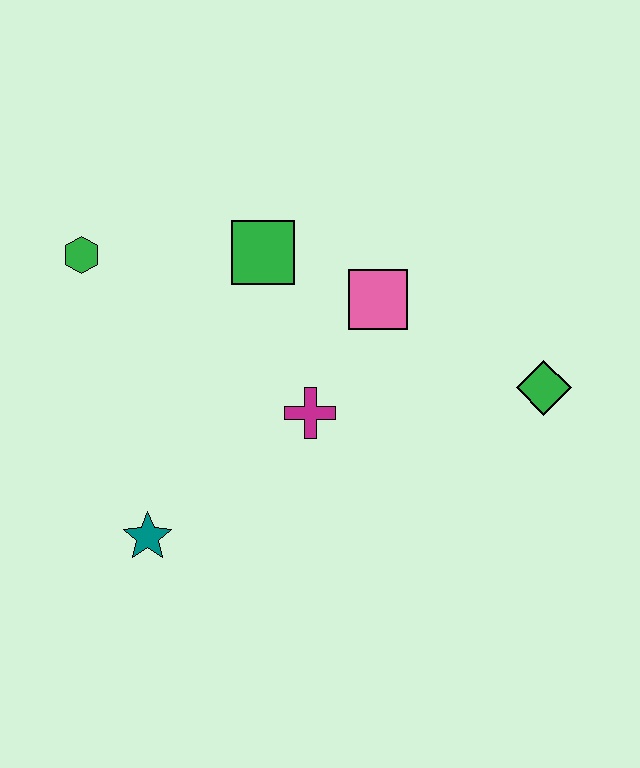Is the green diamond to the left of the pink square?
No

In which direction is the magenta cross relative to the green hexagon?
The magenta cross is to the right of the green hexagon.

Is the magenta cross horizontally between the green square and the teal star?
No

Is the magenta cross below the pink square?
Yes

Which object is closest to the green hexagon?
The green square is closest to the green hexagon.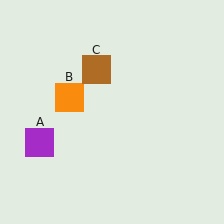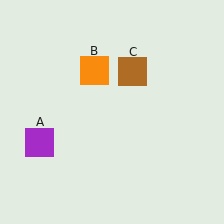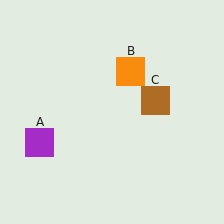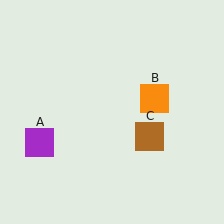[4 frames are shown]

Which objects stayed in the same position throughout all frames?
Purple square (object A) remained stationary.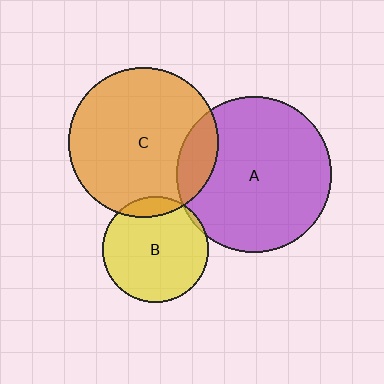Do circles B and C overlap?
Yes.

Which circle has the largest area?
Circle A (purple).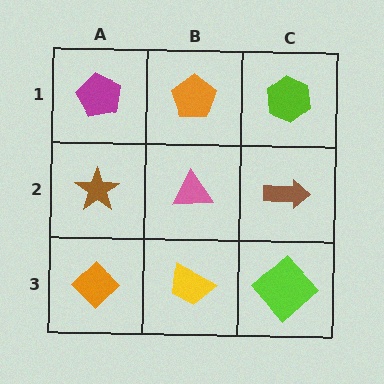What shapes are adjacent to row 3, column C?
A brown arrow (row 2, column C), a yellow trapezoid (row 3, column B).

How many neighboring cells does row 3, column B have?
3.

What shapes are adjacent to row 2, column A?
A magenta pentagon (row 1, column A), an orange diamond (row 3, column A), a pink triangle (row 2, column B).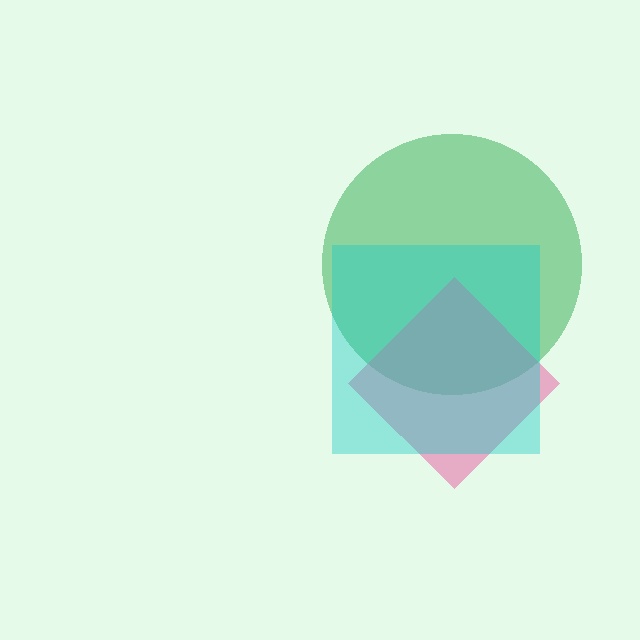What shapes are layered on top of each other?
The layered shapes are: a green circle, a pink diamond, a cyan square.